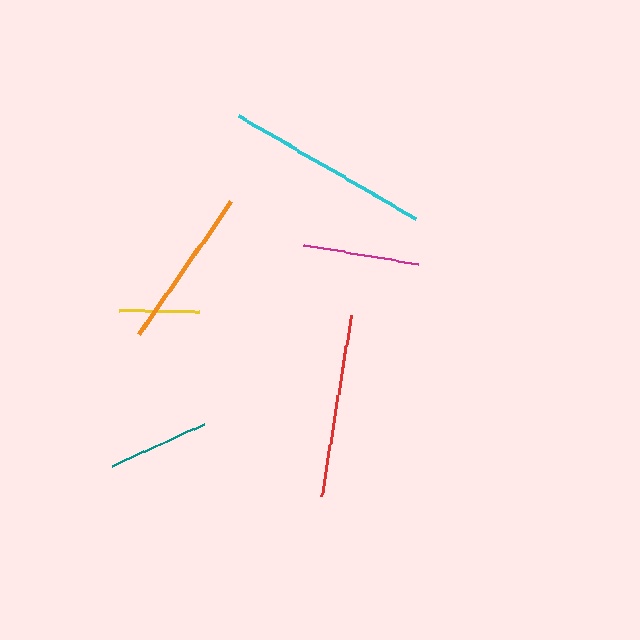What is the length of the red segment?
The red segment is approximately 184 pixels long.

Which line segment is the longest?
The cyan line is the longest at approximately 205 pixels.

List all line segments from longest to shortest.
From longest to shortest: cyan, red, orange, magenta, teal, yellow.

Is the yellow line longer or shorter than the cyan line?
The cyan line is longer than the yellow line.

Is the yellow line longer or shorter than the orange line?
The orange line is longer than the yellow line.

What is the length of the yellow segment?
The yellow segment is approximately 81 pixels long.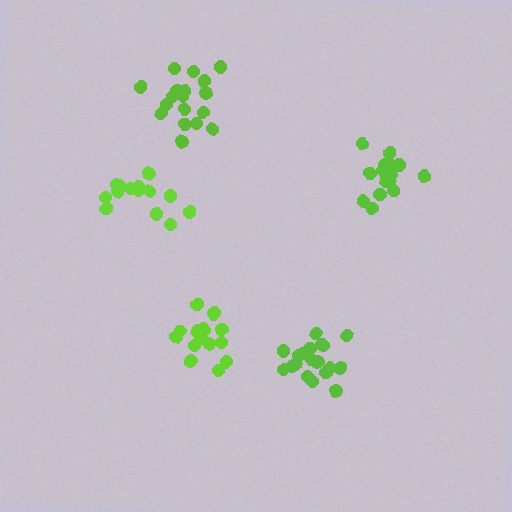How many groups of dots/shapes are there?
There are 5 groups.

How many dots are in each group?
Group 1: 14 dots, Group 2: 17 dots, Group 3: 16 dots, Group 4: 19 dots, Group 5: 19 dots (85 total).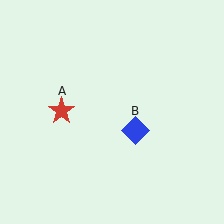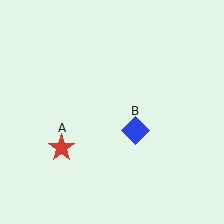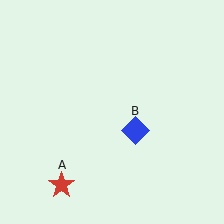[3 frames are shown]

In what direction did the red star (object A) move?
The red star (object A) moved down.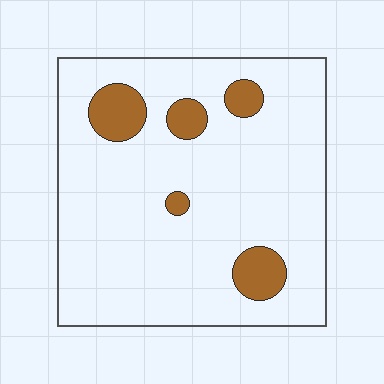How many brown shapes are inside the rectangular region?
5.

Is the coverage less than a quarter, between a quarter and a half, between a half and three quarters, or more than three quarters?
Less than a quarter.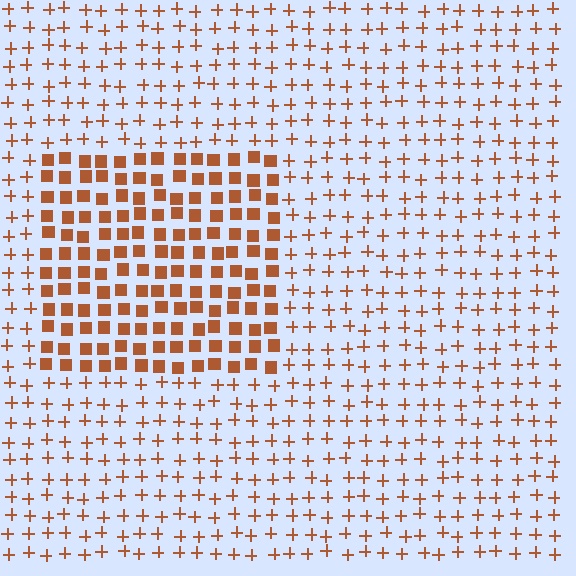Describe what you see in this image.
The image is filled with small brown elements arranged in a uniform grid. A rectangle-shaped region contains squares, while the surrounding area contains plus signs. The boundary is defined purely by the change in element shape.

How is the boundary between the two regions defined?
The boundary is defined by a change in element shape: squares inside vs. plus signs outside. All elements share the same color and spacing.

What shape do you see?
I see a rectangle.